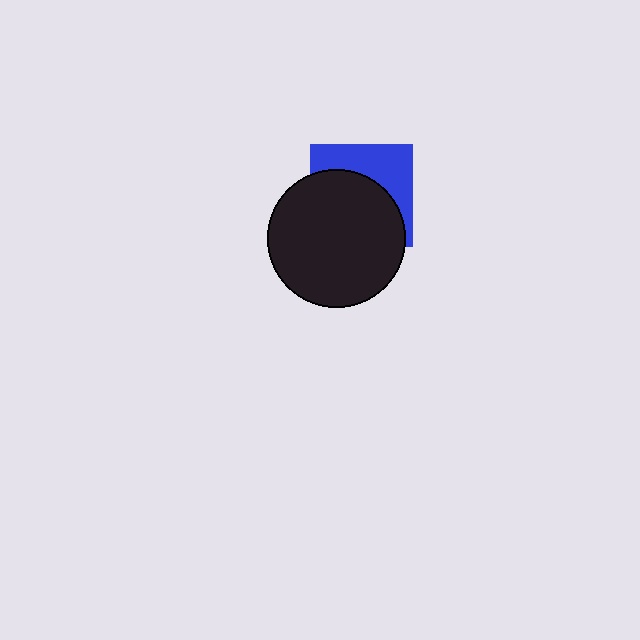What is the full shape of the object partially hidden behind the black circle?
The partially hidden object is a blue square.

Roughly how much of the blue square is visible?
A small part of it is visible (roughly 40%).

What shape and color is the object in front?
The object in front is a black circle.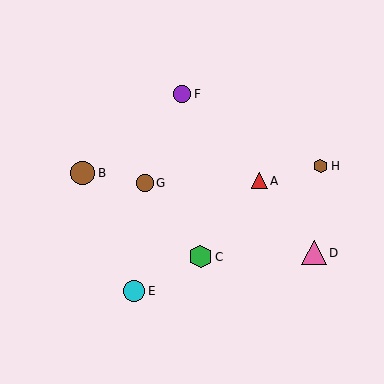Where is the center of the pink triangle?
The center of the pink triangle is at (314, 253).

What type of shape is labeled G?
Shape G is a brown circle.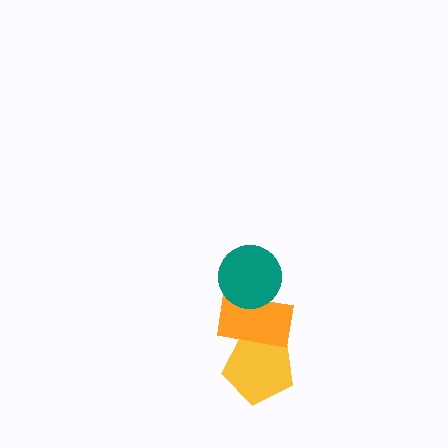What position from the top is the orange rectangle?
The orange rectangle is 2nd from the top.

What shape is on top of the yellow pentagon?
The orange rectangle is on top of the yellow pentagon.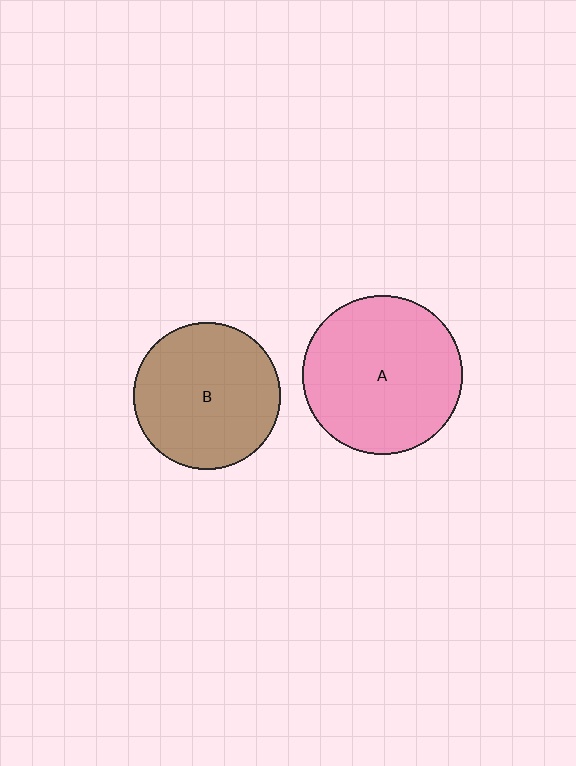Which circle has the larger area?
Circle A (pink).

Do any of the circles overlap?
No, none of the circles overlap.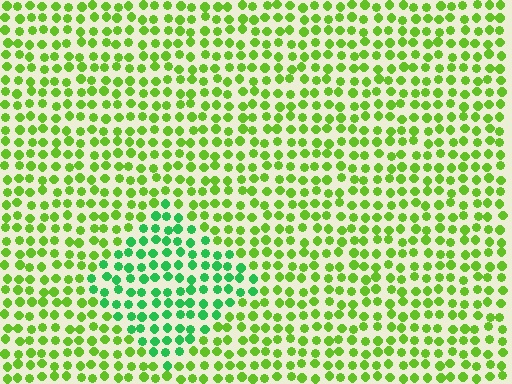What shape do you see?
I see a diamond.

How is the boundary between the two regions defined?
The boundary is defined purely by a slight shift in hue (about 39 degrees). Spacing, size, and orientation are identical on both sides.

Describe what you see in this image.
The image is filled with small lime elements in a uniform arrangement. A diamond-shaped region is visible where the elements are tinted to a slightly different hue, forming a subtle color boundary.